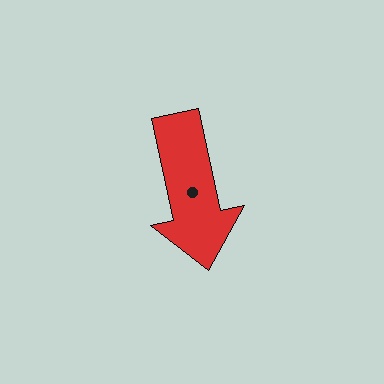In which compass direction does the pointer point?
South.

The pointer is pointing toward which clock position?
Roughly 6 o'clock.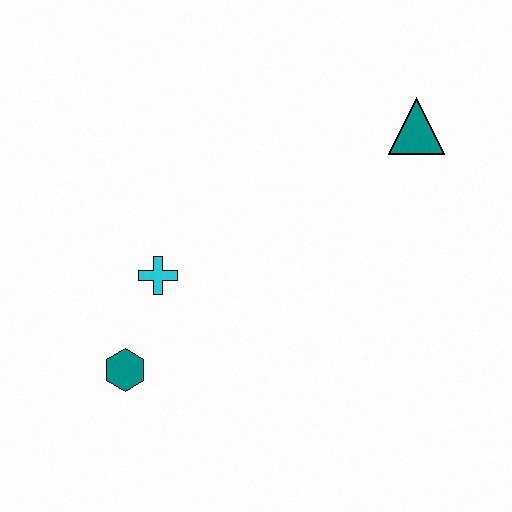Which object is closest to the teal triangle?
The cyan cross is closest to the teal triangle.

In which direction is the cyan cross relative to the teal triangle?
The cyan cross is to the left of the teal triangle.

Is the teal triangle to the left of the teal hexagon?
No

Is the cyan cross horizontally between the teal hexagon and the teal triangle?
Yes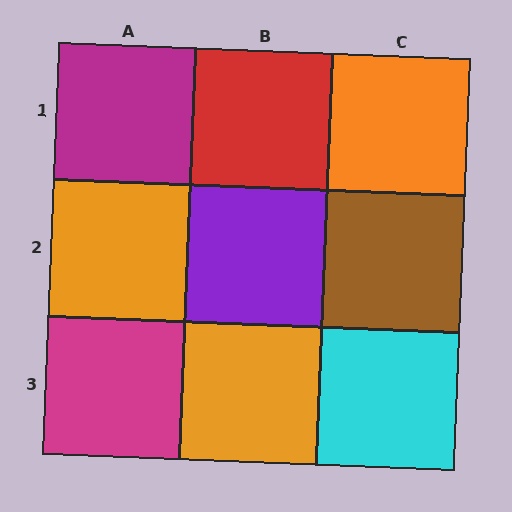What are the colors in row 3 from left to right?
Magenta, orange, cyan.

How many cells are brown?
1 cell is brown.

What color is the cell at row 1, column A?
Magenta.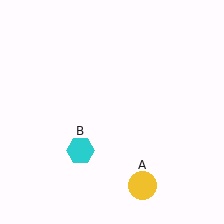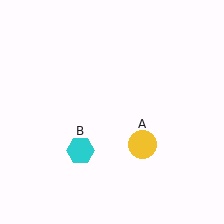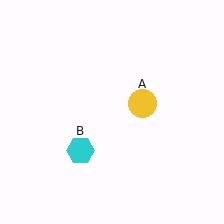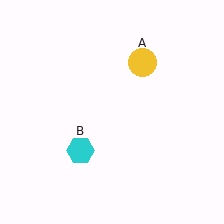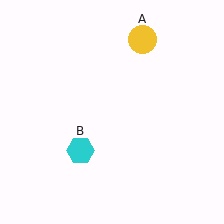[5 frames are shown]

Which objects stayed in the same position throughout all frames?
Cyan hexagon (object B) remained stationary.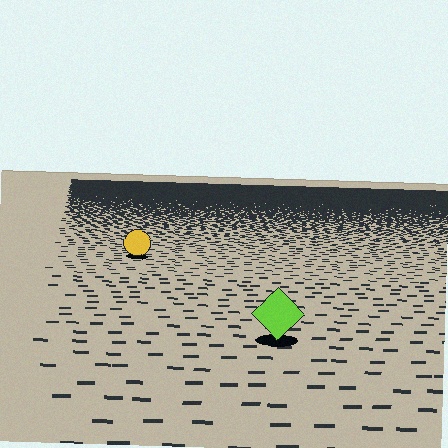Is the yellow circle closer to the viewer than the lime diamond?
No. The lime diamond is closer — you can tell from the texture gradient: the ground texture is coarser near it.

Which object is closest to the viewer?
The lime diamond is closest. The texture marks near it are larger and more spread out.